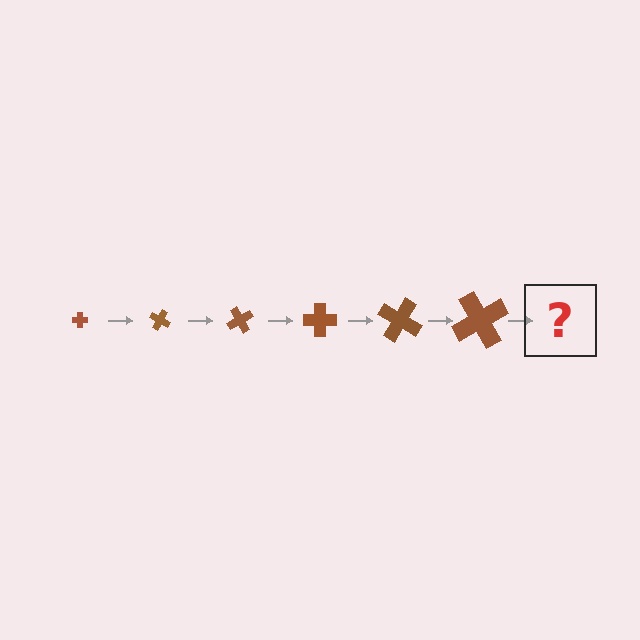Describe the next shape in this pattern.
It should be a cross, larger than the previous one and rotated 180 degrees from the start.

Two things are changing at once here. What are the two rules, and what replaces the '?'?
The two rules are that the cross grows larger each step and it rotates 30 degrees each step. The '?' should be a cross, larger than the previous one and rotated 180 degrees from the start.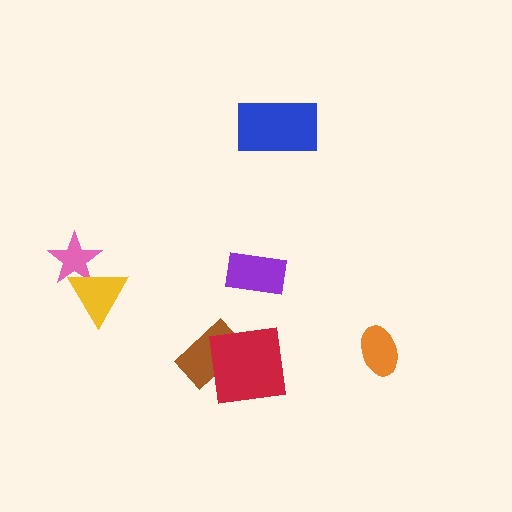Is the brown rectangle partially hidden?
Yes, it is partially covered by another shape.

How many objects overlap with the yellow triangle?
1 object overlaps with the yellow triangle.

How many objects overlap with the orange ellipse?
0 objects overlap with the orange ellipse.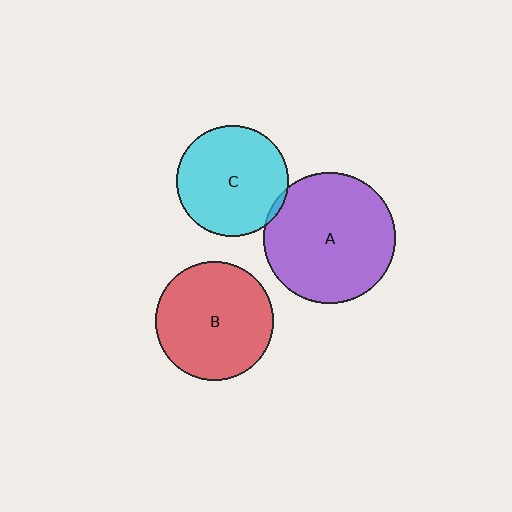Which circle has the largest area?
Circle A (purple).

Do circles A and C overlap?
Yes.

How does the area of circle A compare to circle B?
Approximately 1.2 times.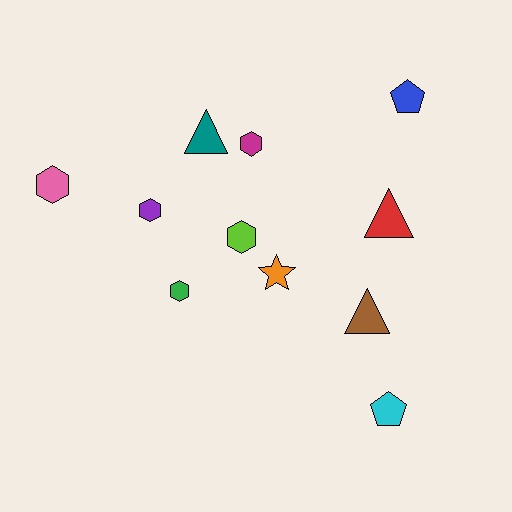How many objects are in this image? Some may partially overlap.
There are 11 objects.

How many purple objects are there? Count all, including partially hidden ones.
There is 1 purple object.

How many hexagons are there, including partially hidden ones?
There are 5 hexagons.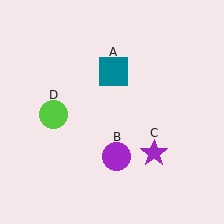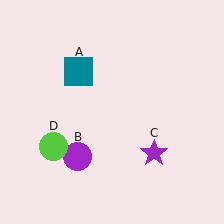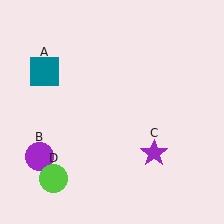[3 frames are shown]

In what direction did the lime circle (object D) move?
The lime circle (object D) moved down.